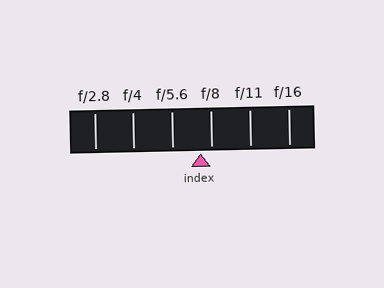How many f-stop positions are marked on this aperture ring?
There are 6 f-stop positions marked.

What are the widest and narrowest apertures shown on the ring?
The widest aperture shown is f/2.8 and the narrowest is f/16.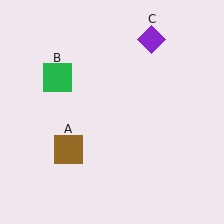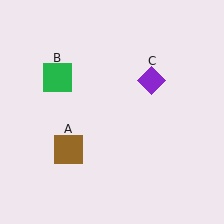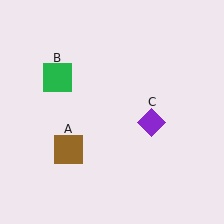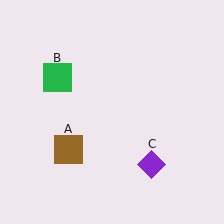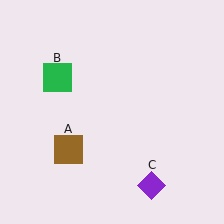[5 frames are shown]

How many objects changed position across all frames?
1 object changed position: purple diamond (object C).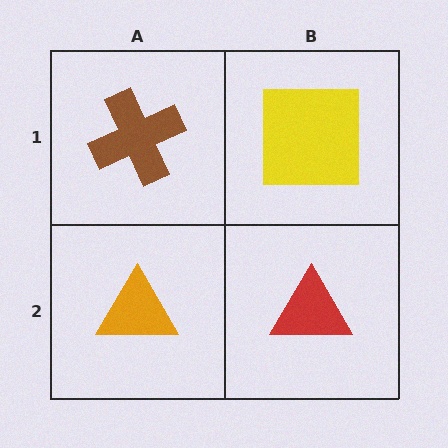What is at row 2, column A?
An orange triangle.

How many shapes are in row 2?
2 shapes.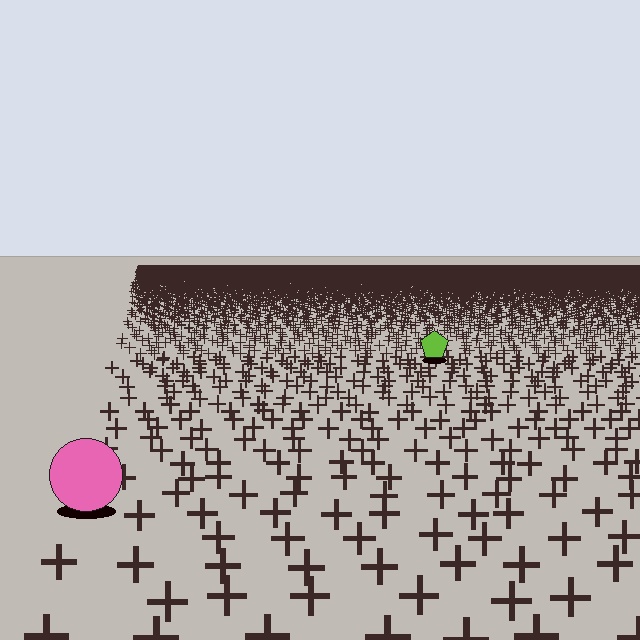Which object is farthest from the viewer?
The lime pentagon is farthest from the viewer. It appears smaller and the ground texture around it is denser.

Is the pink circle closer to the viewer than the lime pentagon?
Yes. The pink circle is closer — you can tell from the texture gradient: the ground texture is coarser near it.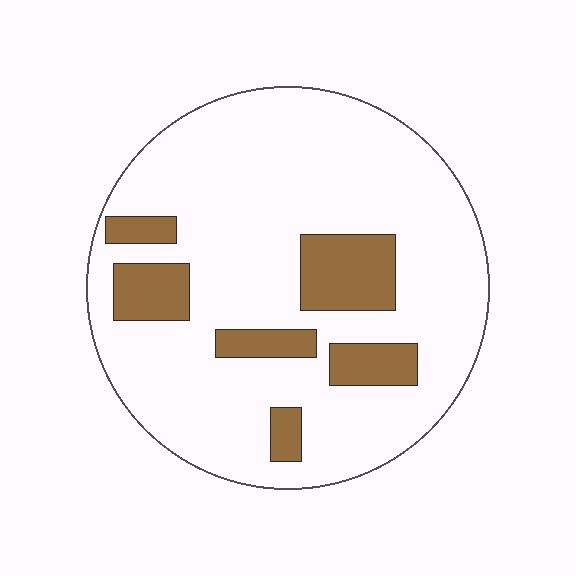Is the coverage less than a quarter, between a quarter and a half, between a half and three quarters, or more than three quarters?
Less than a quarter.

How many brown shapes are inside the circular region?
6.